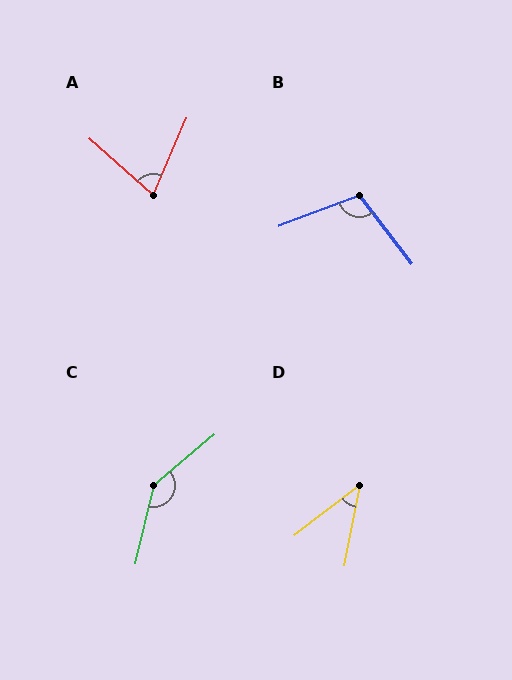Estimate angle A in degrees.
Approximately 72 degrees.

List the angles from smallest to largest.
D (42°), A (72°), B (107°), C (143°).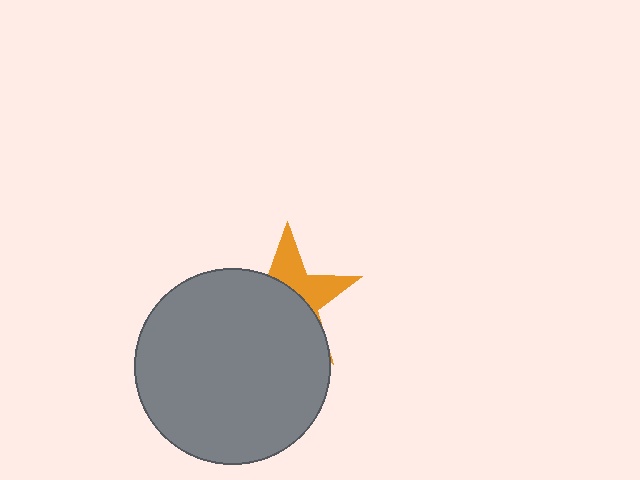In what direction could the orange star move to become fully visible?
The orange star could move up. That would shift it out from behind the gray circle entirely.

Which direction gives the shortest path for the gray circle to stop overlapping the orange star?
Moving down gives the shortest separation.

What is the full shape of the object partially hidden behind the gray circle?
The partially hidden object is an orange star.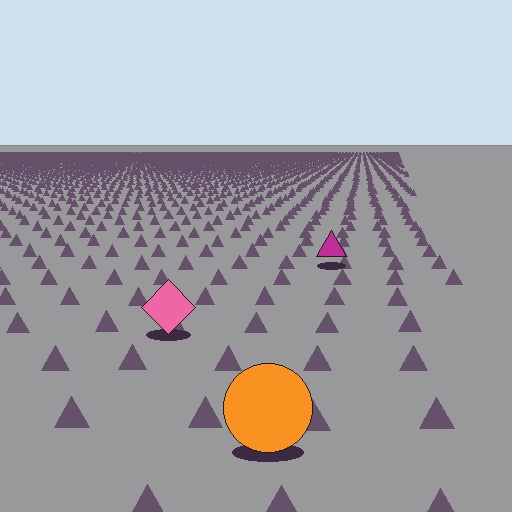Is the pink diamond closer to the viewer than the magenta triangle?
Yes. The pink diamond is closer — you can tell from the texture gradient: the ground texture is coarser near it.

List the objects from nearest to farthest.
From nearest to farthest: the orange circle, the pink diamond, the magenta triangle.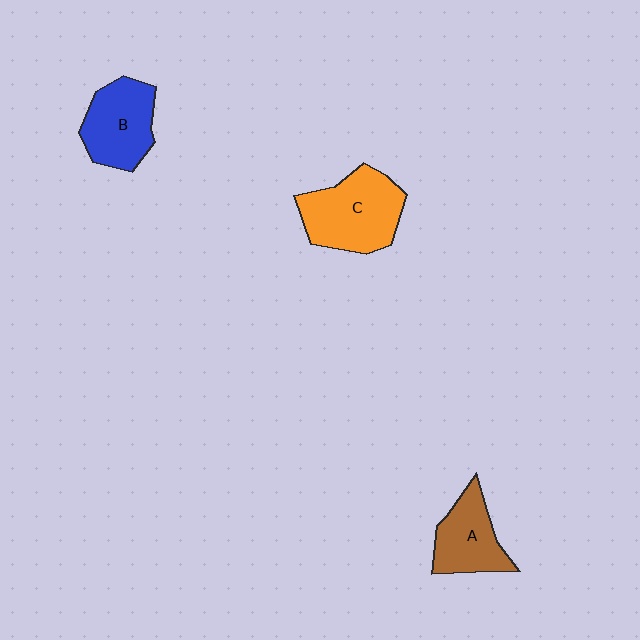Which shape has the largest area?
Shape C (orange).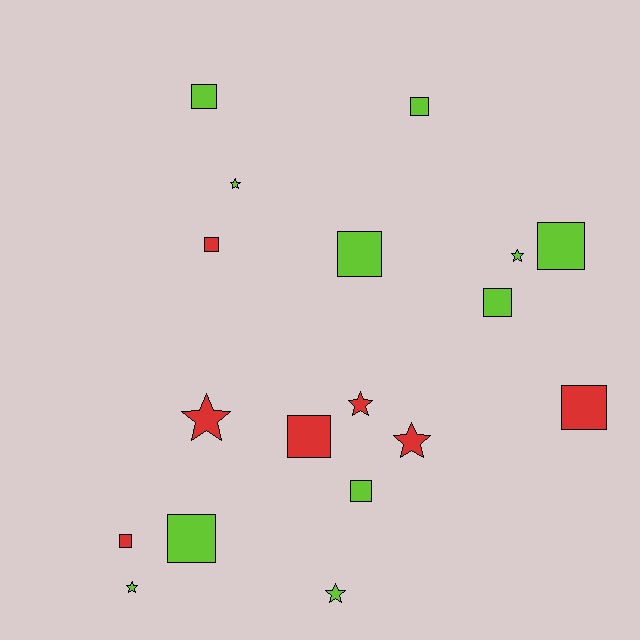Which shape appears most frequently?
Square, with 11 objects.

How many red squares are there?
There are 4 red squares.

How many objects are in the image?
There are 18 objects.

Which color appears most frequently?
Lime, with 11 objects.